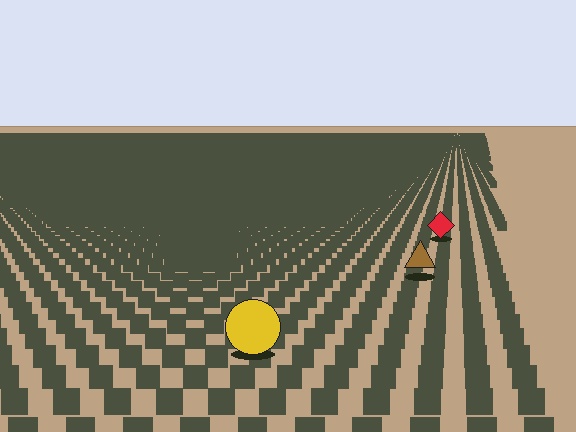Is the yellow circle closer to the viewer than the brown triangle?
Yes. The yellow circle is closer — you can tell from the texture gradient: the ground texture is coarser near it.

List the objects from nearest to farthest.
From nearest to farthest: the yellow circle, the brown triangle, the red diamond.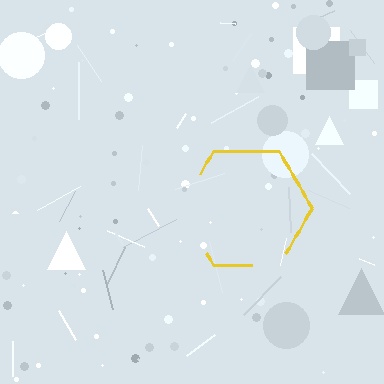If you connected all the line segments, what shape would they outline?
They would outline a hexagon.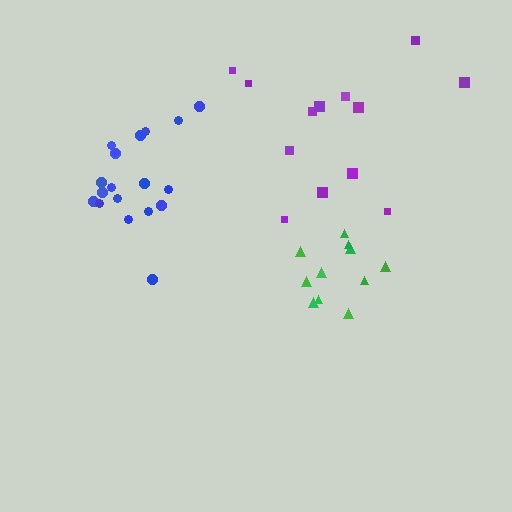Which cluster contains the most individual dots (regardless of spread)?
Blue (19).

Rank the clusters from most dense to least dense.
green, blue, purple.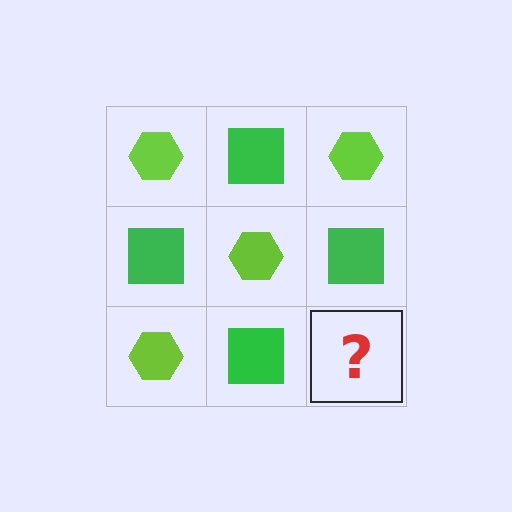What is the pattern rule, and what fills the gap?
The rule is that it alternates lime hexagon and green square in a checkerboard pattern. The gap should be filled with a lime hexagon.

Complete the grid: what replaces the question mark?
The question mark should be replaced with a lime hexagon.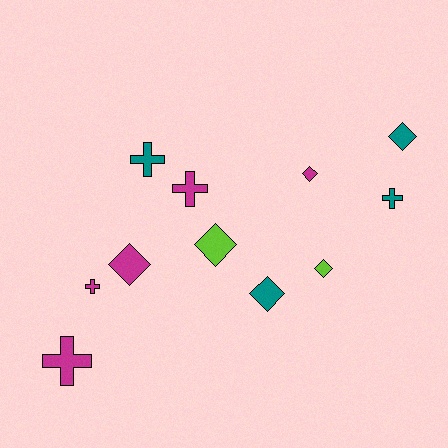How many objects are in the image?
There are 11 objects.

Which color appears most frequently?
Magenta, with 5 objects.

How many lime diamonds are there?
There are 2 lime diamonds.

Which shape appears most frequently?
Diamond, with 6 objects.